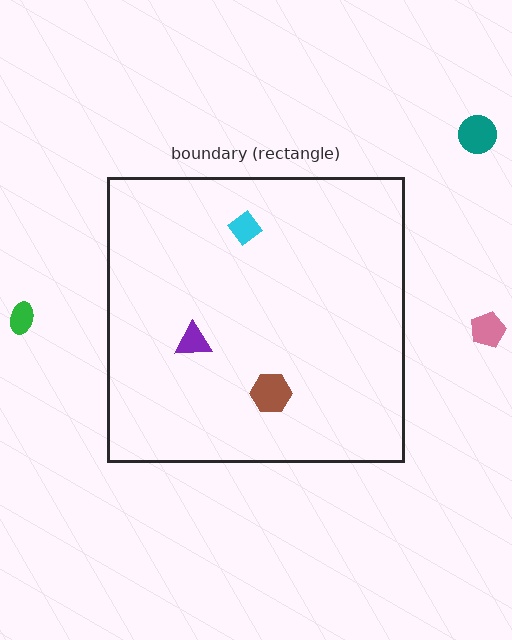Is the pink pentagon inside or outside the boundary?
Outside.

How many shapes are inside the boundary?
3 inside, 3 outside.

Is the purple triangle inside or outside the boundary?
Inside.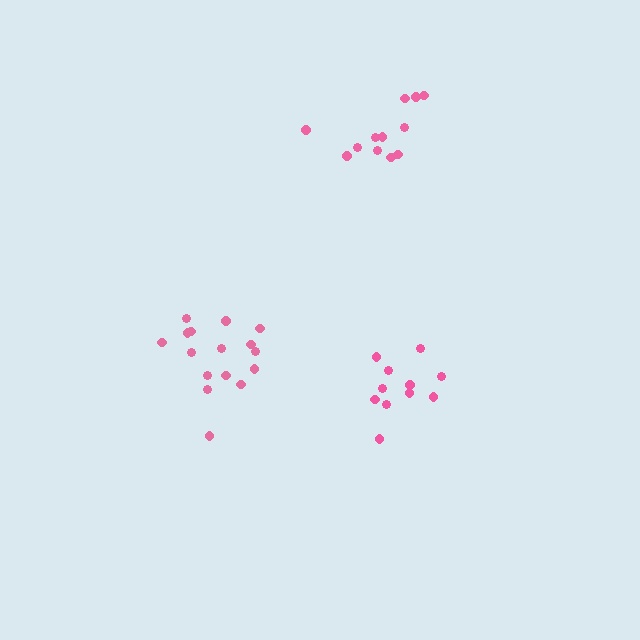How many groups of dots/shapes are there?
There are 3 groups.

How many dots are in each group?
Group 1: 16 dots, Group 2: 12 dots, Group 3: 11 dots (39 total).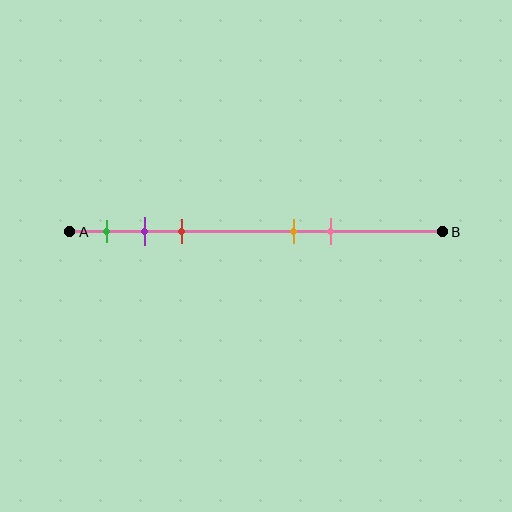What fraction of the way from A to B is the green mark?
The green mark is approximately 10% (0.1) of the way from A to B.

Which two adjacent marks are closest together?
The purple and red marks are the closest adjacent pair.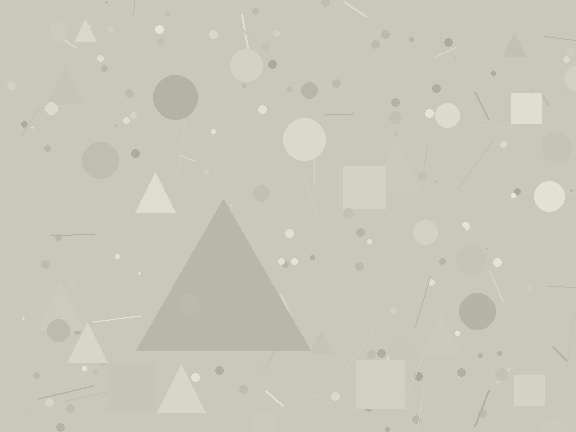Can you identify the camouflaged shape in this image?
The camouflaged shape is a triangle.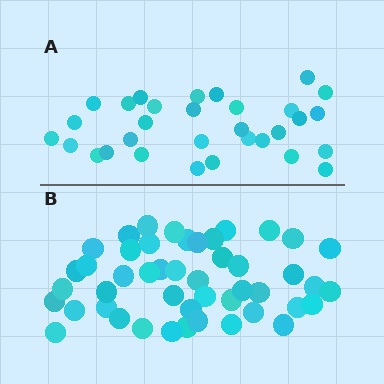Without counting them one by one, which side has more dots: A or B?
Region B (the bottom region) has more dots.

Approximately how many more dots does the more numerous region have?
Region B has approximately 15 more dots than region A.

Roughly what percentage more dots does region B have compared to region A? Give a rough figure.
About 50% more.